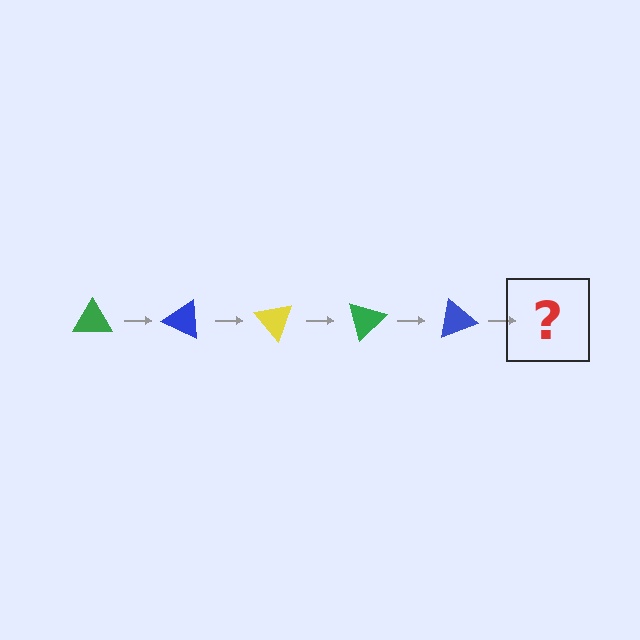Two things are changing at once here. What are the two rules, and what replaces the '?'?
The two rules are that it rotates 25 degrees each step and the color cycles through green, blue, and yellow. The '?' should be a yellow triangle, rotated 125 degrees from the start.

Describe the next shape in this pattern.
It should be a yellow triangle, rotated 125 degrees from the start.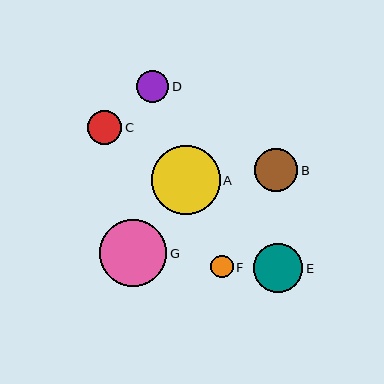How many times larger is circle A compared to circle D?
Circle A is approximately 2.1 times the size of circle D.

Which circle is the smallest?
Circle F is the smallest with a size of approximately 22 pixels.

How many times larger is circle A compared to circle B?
Circle A is approximately 1.6 times the size of circle B.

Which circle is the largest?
Circle A is the largest with a size of approximately 68 pixels.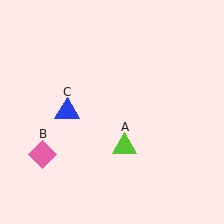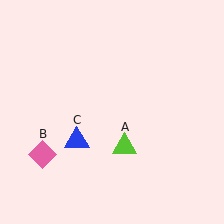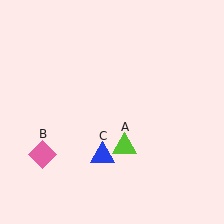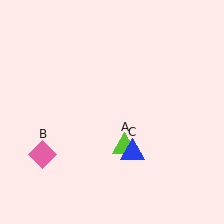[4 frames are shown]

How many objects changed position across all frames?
1 object changed position: blue triangle (object C).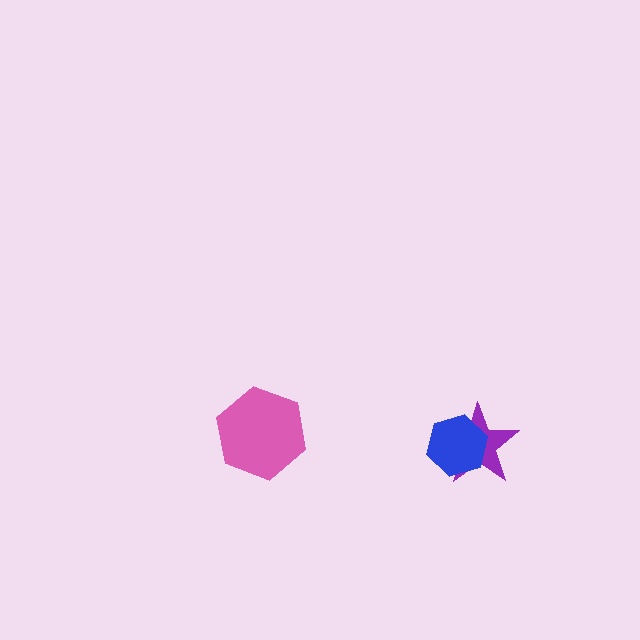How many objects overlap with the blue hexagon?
1 object overlaps with the blue hexagon.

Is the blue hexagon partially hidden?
No, no other shape covers it.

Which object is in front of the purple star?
The blue hexagon is in front of the purple star.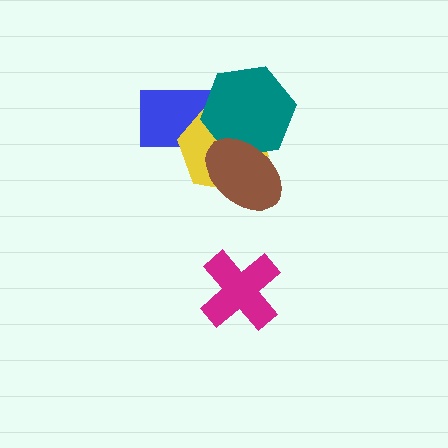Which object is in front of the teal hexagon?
The brown ellipse is in front of the teal hexagon.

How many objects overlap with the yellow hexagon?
3 objects overlap with the yellow hexagon.